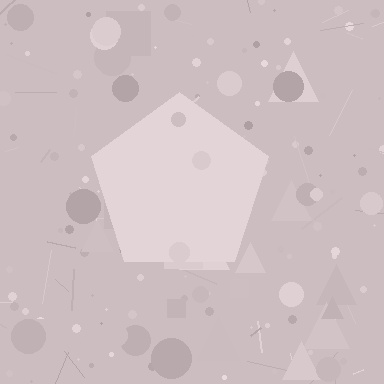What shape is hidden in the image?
A pentagon is hidden in the image.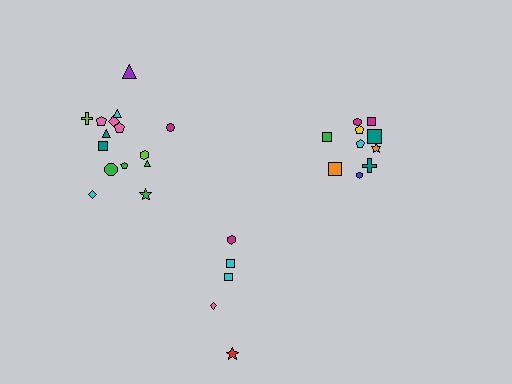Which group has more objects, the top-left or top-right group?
The top-left group.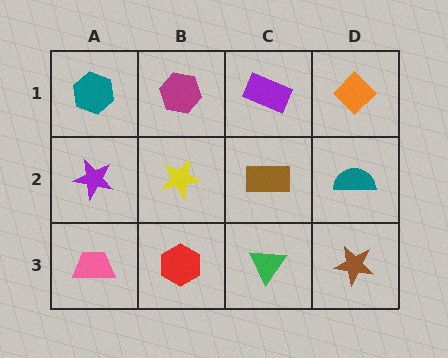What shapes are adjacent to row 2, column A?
A teal hexagon (row 1, column A), a pink trapezoid (row 3, column A), a yellow star (row 2, column B).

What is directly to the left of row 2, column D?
A brown rectangle.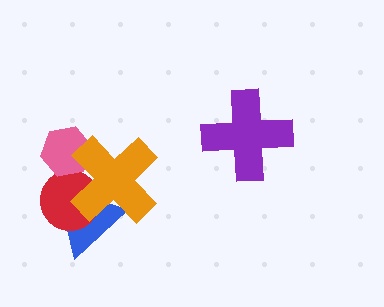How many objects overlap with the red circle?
3 objects overlap with the red circle.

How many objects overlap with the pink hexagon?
2 objects overlap with the pink hexagon.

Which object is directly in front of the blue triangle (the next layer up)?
The red circle is directly in front of the blue triangle.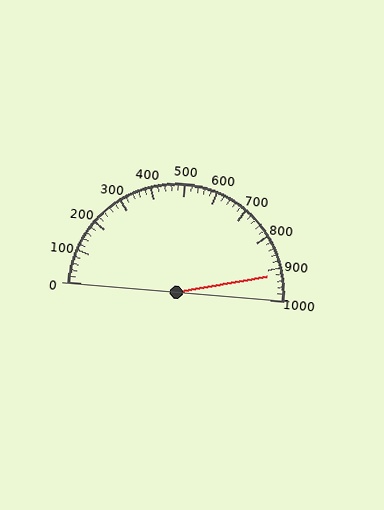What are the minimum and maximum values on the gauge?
The gauge ranges from 0 to 1000.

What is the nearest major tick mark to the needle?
The nearest major tick mark is 900.